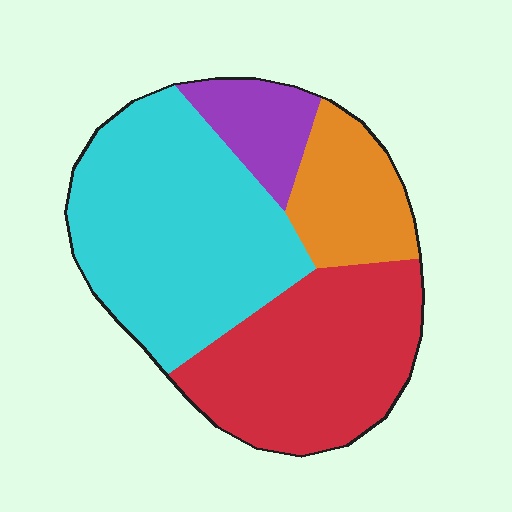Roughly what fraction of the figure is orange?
Orange takes up about one sixth (1/6) of the figure.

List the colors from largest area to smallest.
From largest to smallest: cyan, red, orange, purple.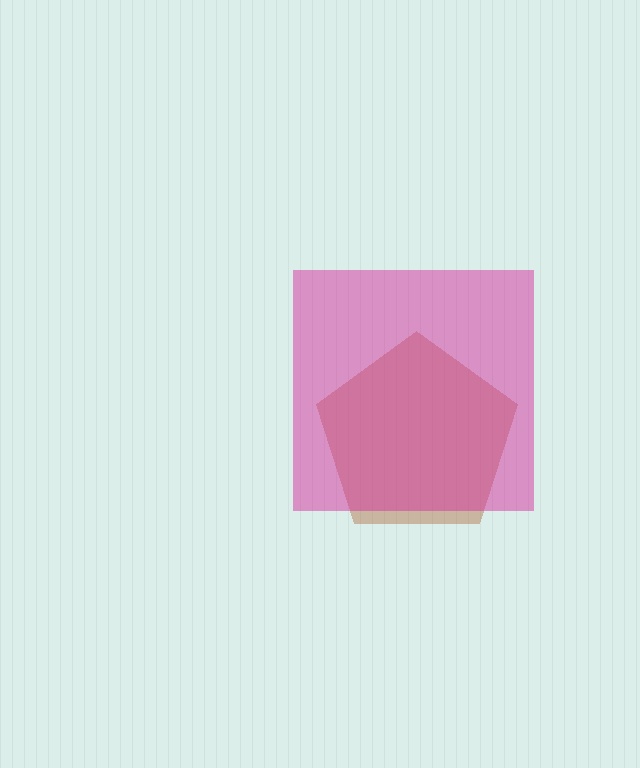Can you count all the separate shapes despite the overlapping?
Yes, there are 2 separate shapes.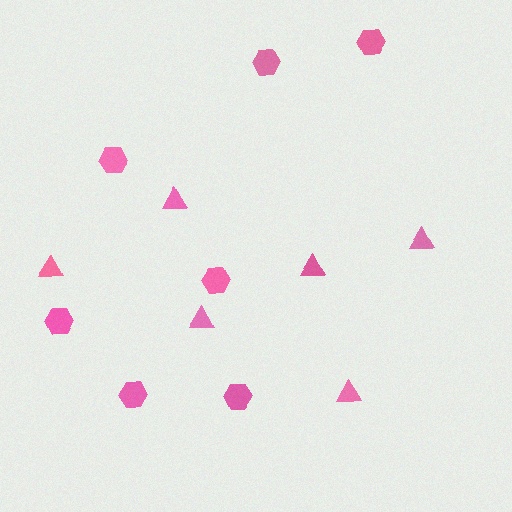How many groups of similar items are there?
There are 2 groups: one group of triangles (6) and one group of hexagons (7).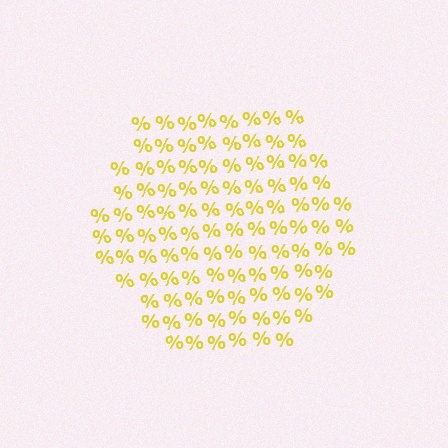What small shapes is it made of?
It is made of small percent signs.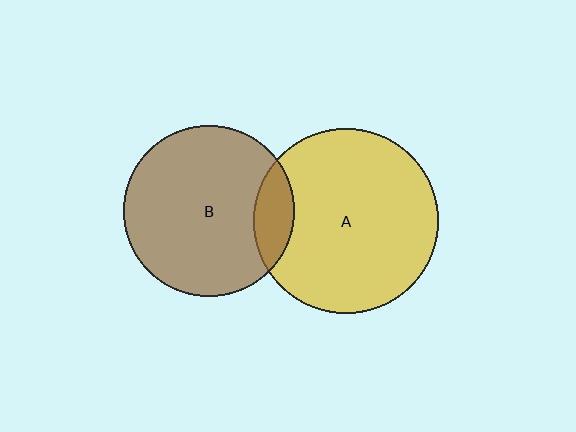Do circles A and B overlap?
Yes.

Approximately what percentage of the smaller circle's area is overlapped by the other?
Approximately 15%.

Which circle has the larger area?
Circle A (yellow).